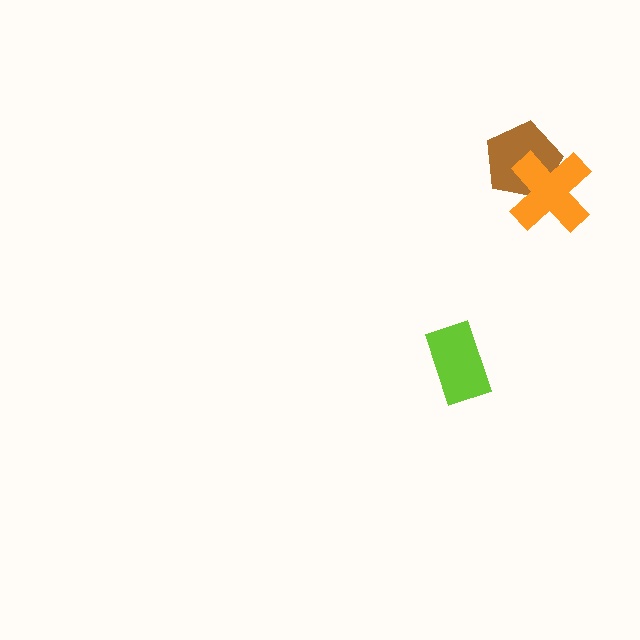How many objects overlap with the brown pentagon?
1 object overlaps with the brown pentagon.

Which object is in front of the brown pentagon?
The orange cross is in front of the brown pentagon.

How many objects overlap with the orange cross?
1 object overlaps with the orange cross.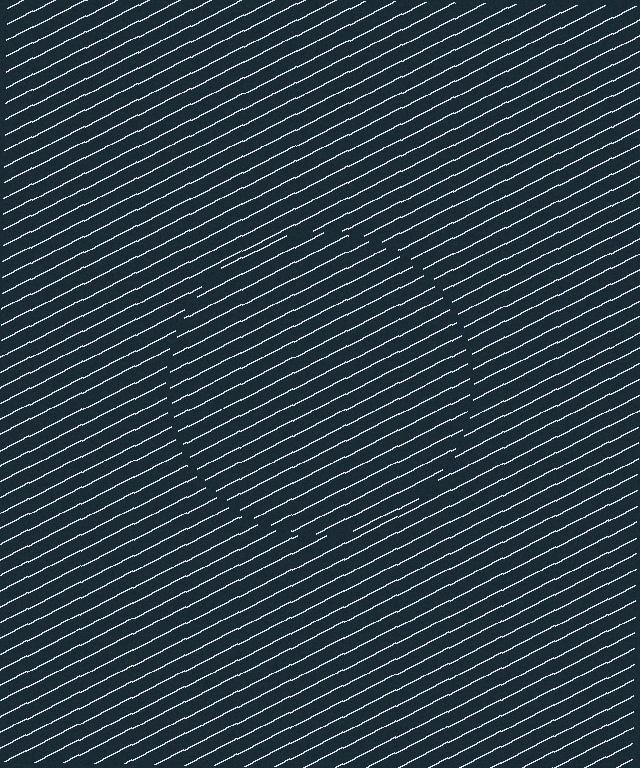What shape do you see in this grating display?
An illusory circle. The interior of the shape contains the same grating, shifted by half a period — the contour is defined by the phase discontinuity where line-ends from the inner and outer gratings abut.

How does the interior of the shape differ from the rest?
The interior of the shape contains the same grating, shifted by half a period — the contour is defined by the phase discontinuity where line-ends from the inner and outer gratings abut.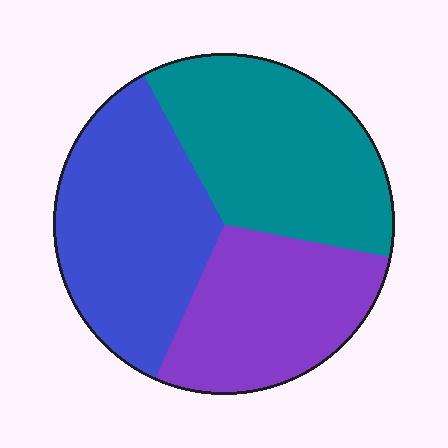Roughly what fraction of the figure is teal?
Teal takes up about three eighths (3/8) of the figure.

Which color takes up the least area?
Purple, at roughly 30%.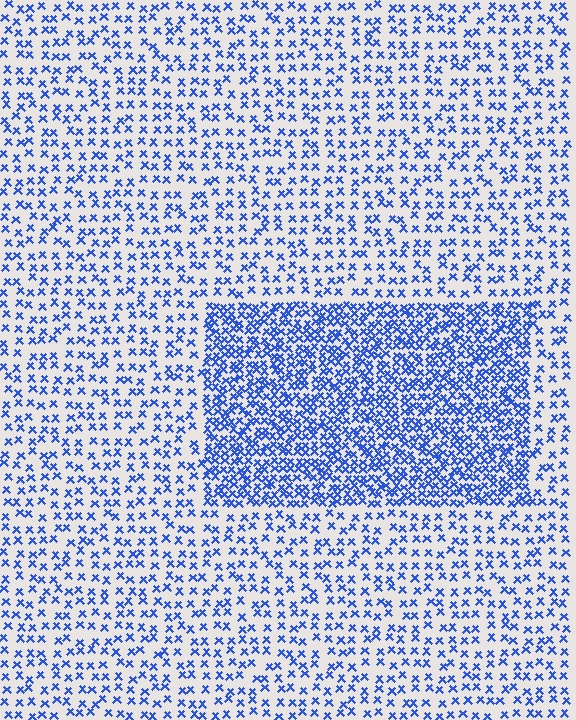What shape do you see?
I see a rectangle.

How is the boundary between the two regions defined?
The boundary is defined by a change in element density (approximately 2.3x ratio). All elements are the same color, size, and shape.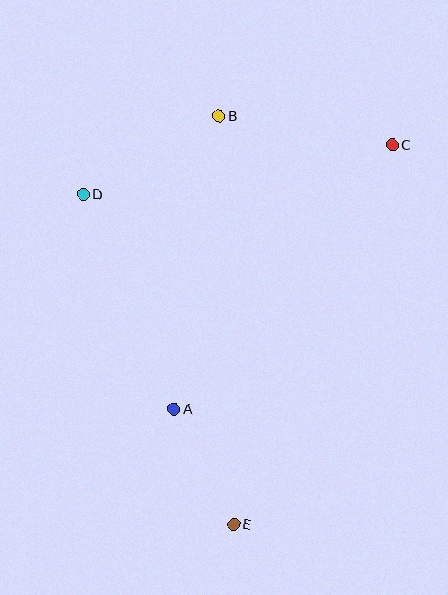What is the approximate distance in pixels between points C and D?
The distance between C and D is approximately 313 pixels.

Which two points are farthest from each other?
Points C and E are farthest from each other.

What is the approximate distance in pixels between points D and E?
The distance between D and E is approximately 362 pixels.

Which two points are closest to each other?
Points A and E are closest to each other.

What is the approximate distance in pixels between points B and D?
The distance between B and D is approximately 157 pixels.